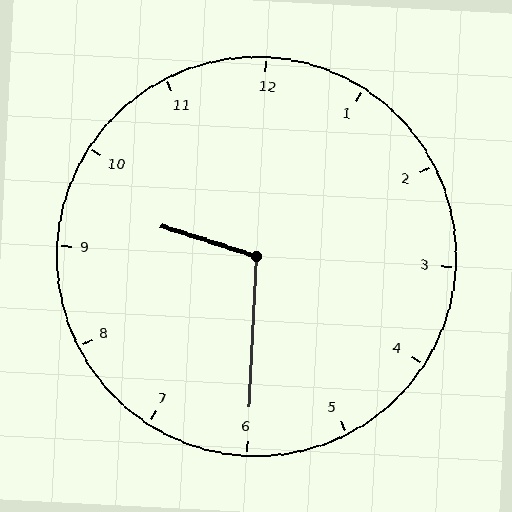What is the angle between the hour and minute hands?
Approximately 105 degrees.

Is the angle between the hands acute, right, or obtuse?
It is obtuse.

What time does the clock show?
9:30.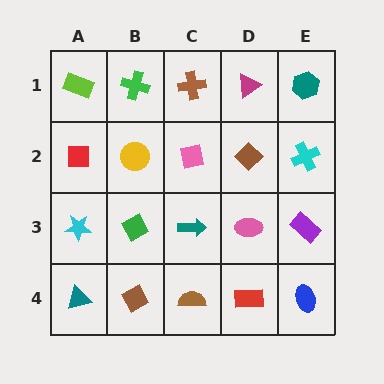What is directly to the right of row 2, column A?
A yellow circle.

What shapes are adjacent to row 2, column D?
A magenta triangle (row 1, column D), a pink ellipse (row 3, column D), a pink square (row 2, column C), a cyan cross (row 2, column E).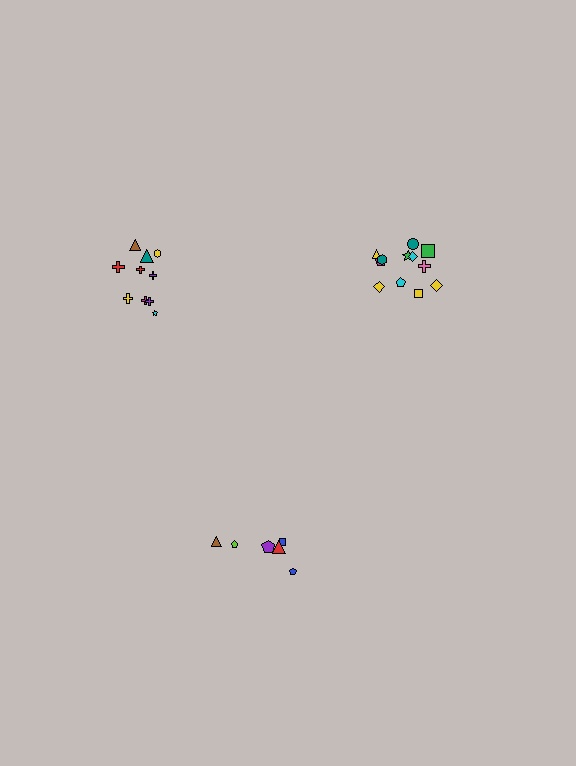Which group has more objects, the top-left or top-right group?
The top-right group.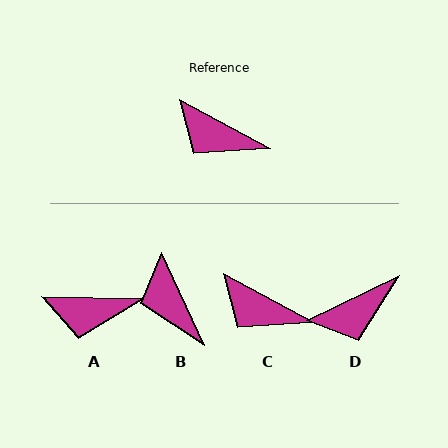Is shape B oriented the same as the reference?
No, it is off by about 37 degrees.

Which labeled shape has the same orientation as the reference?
C.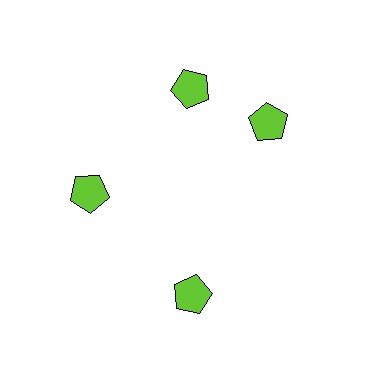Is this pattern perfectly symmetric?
No. The 4 lime pentagons are arranged in a ring, but one element near the 3 o'clock position is rotated out of alignment along the ring, breaking the 4-fold rotational symmetry.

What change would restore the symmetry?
The symmetry would be restored by rotating it back into even spacing with its neighbors so that all 4 pentagons sit at equal angles and equal distance from the center.